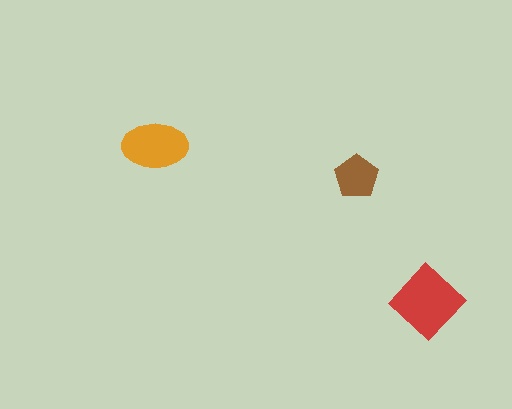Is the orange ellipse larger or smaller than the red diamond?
Smaller.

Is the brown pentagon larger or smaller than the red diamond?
Smaller.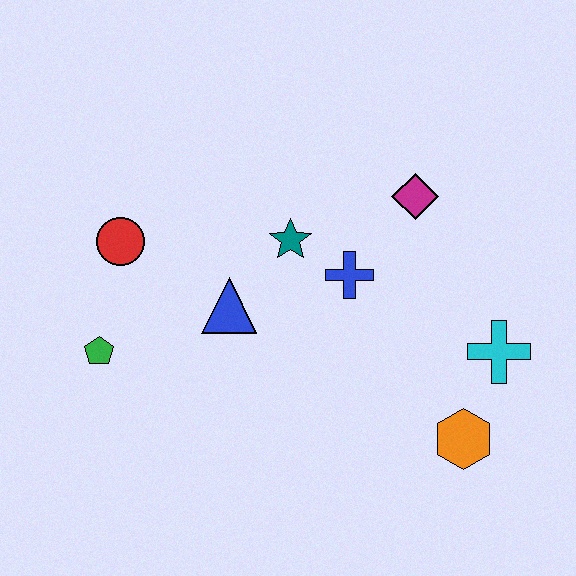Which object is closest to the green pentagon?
The red circle is closest to the green pentagon.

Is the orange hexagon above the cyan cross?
No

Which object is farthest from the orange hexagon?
The red circle is farthest from the orange hexagon.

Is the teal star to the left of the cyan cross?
Yes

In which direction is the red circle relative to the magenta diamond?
The red circle is to the left of the magenta diamond.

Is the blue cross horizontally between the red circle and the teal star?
No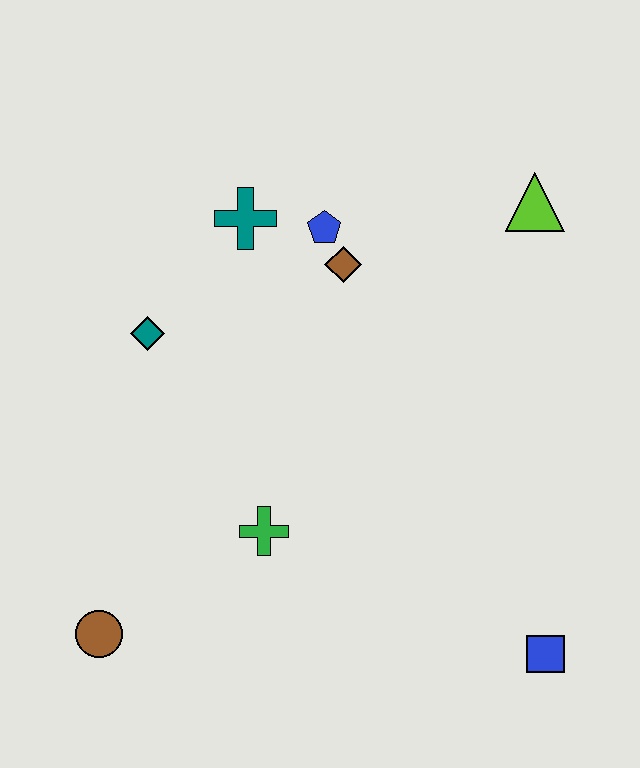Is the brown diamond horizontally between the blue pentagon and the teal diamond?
No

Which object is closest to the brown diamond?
The blue pentagon is closest to the brown diamond.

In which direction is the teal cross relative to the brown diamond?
The teal cross is to the left of the brown diamond.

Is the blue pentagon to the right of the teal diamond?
Yes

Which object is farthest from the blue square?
The teal cross is farthest from the blue square.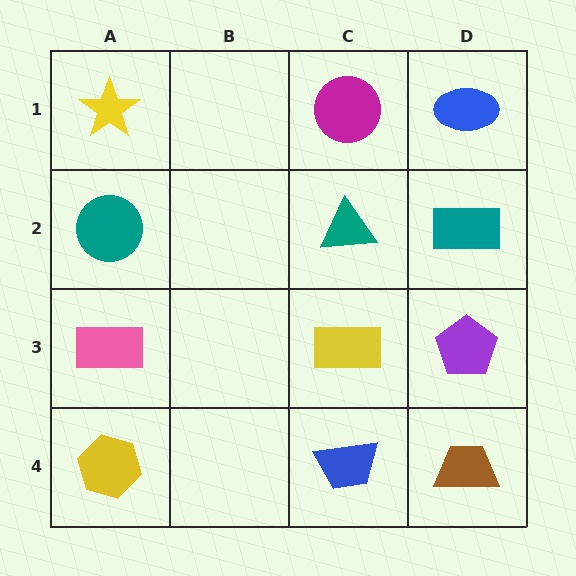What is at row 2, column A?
A teal circle.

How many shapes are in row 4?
3 shapes.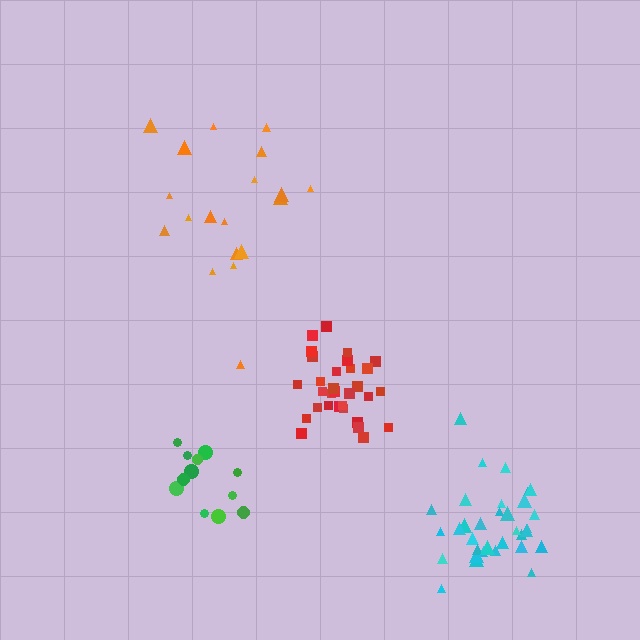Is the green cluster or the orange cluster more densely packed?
Green.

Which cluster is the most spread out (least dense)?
Orange.